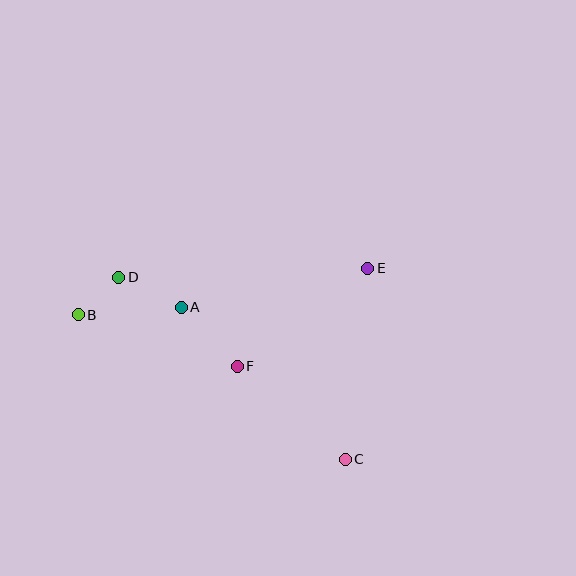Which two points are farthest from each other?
Points B and C are farthest from each other.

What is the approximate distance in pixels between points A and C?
The distance between A and C is approximately 224 pixels.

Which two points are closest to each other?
Points B and D are closest to each other.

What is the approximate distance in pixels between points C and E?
The distance between C and E is approximately 192 pixels.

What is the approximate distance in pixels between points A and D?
The distance between A and D is approximately 69 pixels.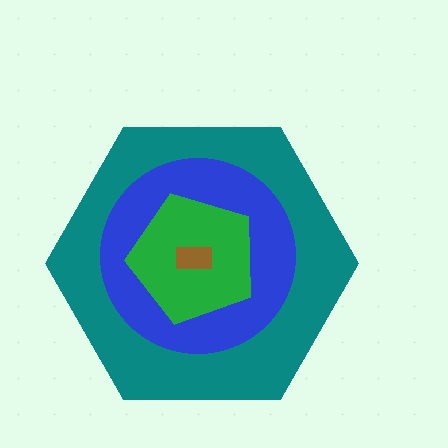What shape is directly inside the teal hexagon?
The blue circle.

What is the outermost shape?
The teal hexagon.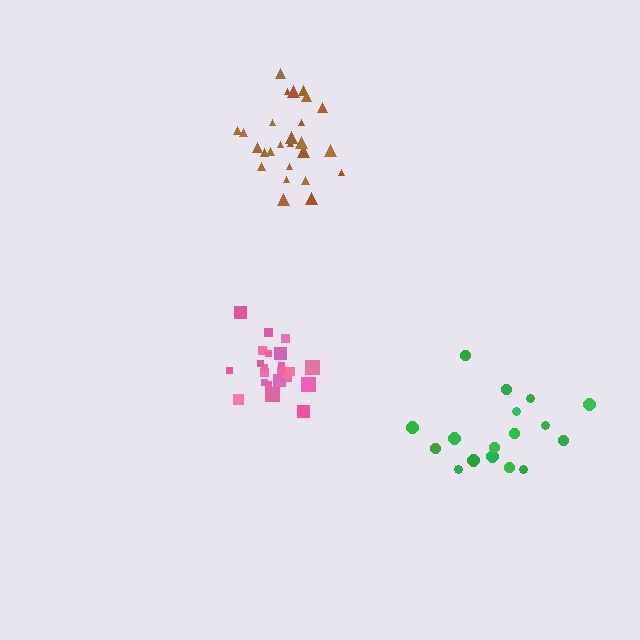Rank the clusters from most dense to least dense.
pink, brown, green.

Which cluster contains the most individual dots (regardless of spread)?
Brown (26).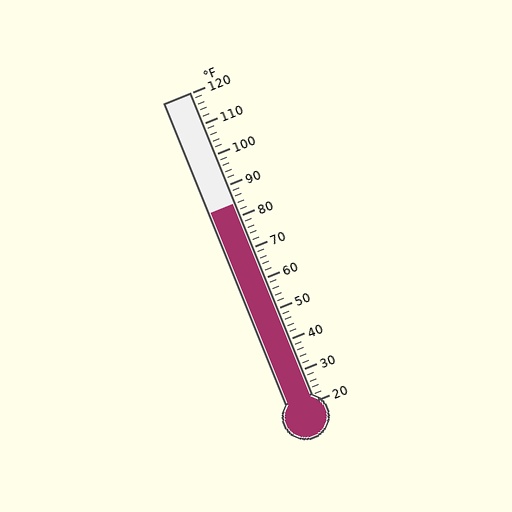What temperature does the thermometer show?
The thermometer shows approximately 84°F.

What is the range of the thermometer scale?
The thermometer scale ranges from 20°F to 120°F.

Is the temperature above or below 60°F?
The temperature is above 60°F.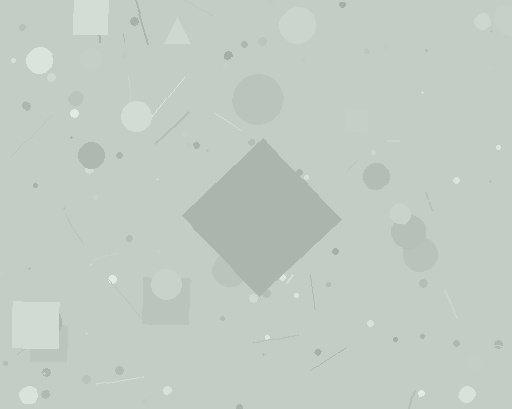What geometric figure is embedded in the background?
A diamond is embedded in the background.